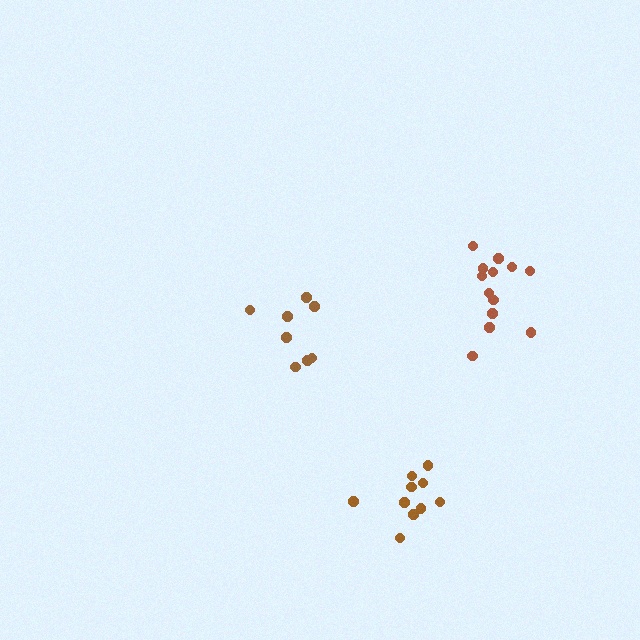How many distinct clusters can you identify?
There are 3 distinct clusters.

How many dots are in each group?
Group 1: 10 dots, Group 2: 8 dots, Group 3: 13 dots (31 total).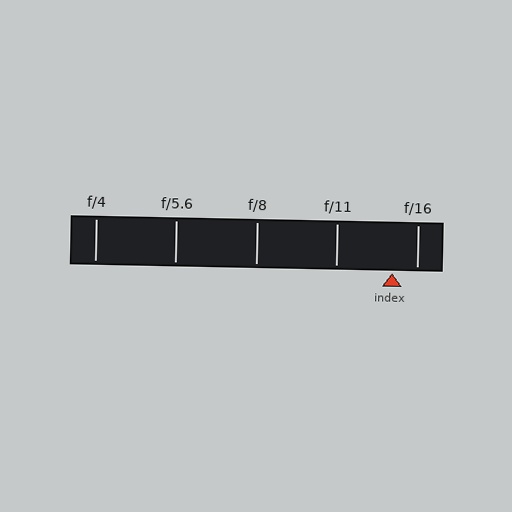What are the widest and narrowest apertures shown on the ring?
The widest aperture shown is f/4 and the narrowest is f/16.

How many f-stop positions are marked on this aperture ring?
There are 5 f-stop positions marked.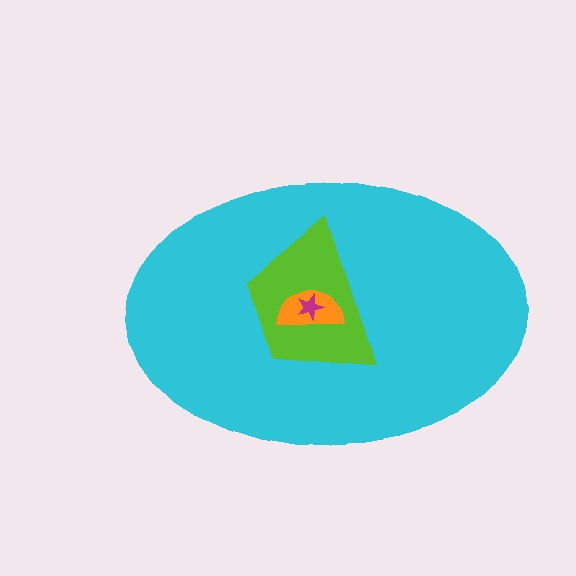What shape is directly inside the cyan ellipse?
The lime trapezoid.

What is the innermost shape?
The magenta star.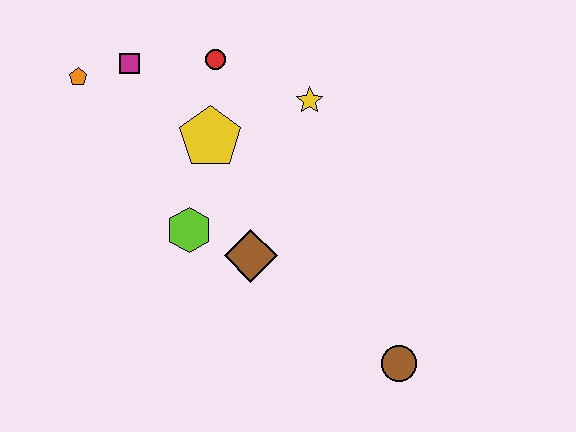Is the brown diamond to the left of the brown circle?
Yes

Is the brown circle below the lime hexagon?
Yes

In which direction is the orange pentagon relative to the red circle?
The orange pentagon is to the left of the red circle.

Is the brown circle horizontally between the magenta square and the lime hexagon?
No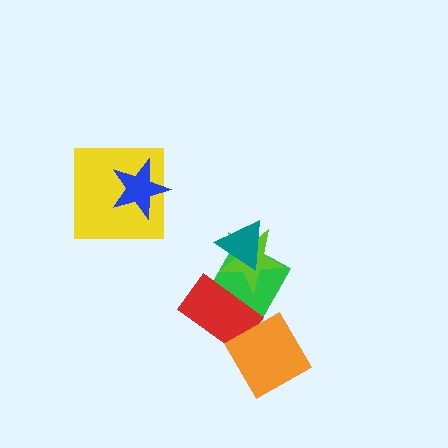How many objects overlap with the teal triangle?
2 objects overlap with the teal triangle.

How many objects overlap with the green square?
3 objects overlap with the green square.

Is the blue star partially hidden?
No, no other shape covers it.